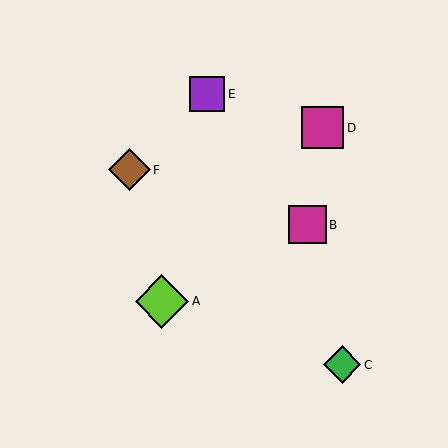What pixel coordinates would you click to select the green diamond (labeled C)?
Click at (342, 365) to select the green diamond C.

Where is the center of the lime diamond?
The center of the lime diamond is at (162, 301).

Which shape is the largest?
The lime diamond (labeled A) is the largest.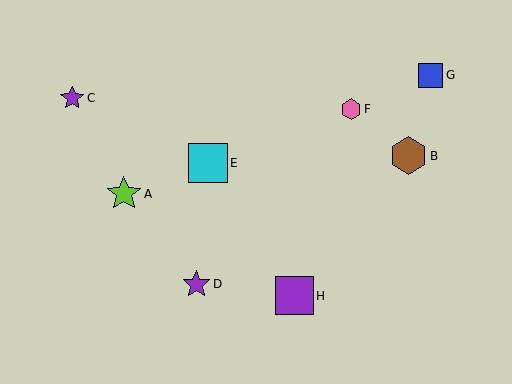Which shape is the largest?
The cyan square (labeled E) is the largest.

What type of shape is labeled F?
Shape F is a pink hexagon.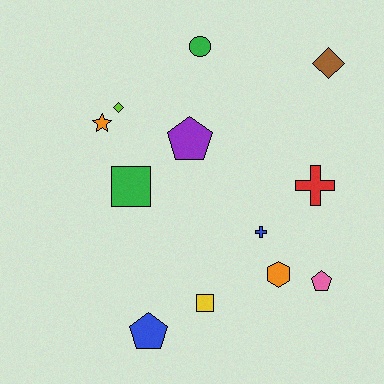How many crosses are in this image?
There are 2 crosses.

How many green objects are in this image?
There are 2 green objects.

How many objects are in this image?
There are 12 objects.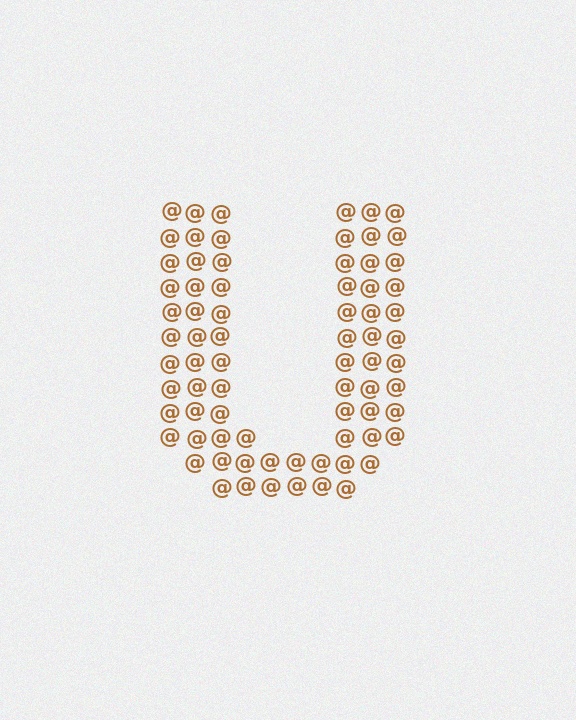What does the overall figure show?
The overall figure shows the letter U.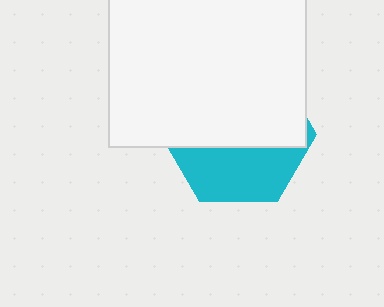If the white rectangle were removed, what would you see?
You would see the complete cyan hexagon.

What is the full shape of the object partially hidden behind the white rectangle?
The partially hidden object is a cyan hexagon.